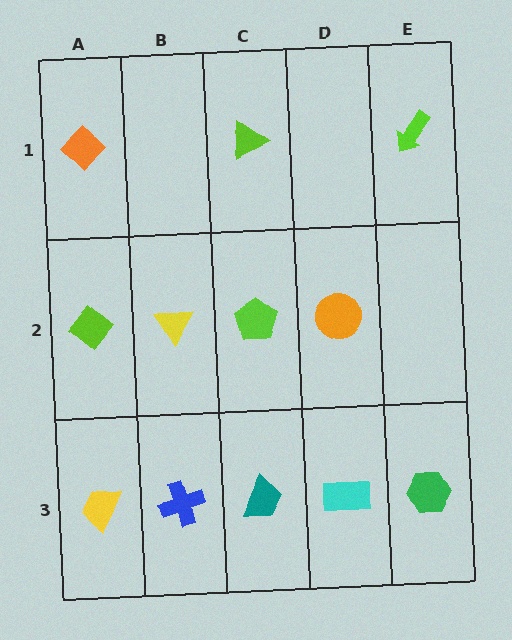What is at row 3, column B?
A blue cross.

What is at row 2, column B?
A yellow triangle.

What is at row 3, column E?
A green hexagon.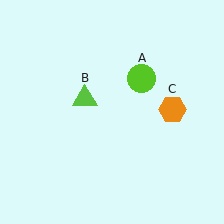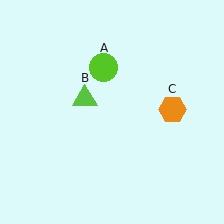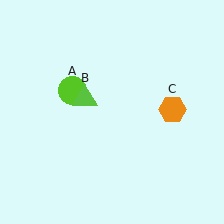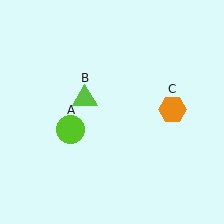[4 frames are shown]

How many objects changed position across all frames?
1 object changed position: lime circle (object A).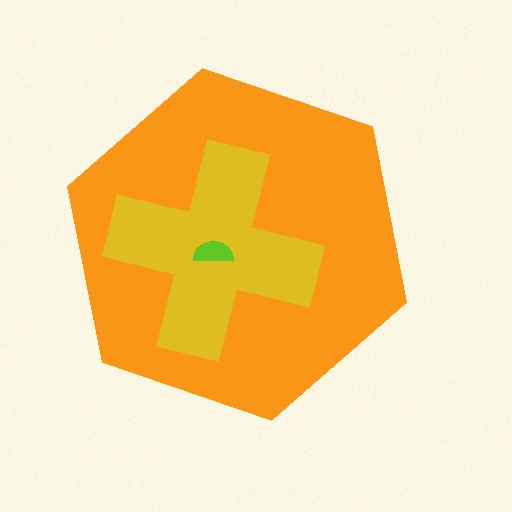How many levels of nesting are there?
3.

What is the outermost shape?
The orange hexagon.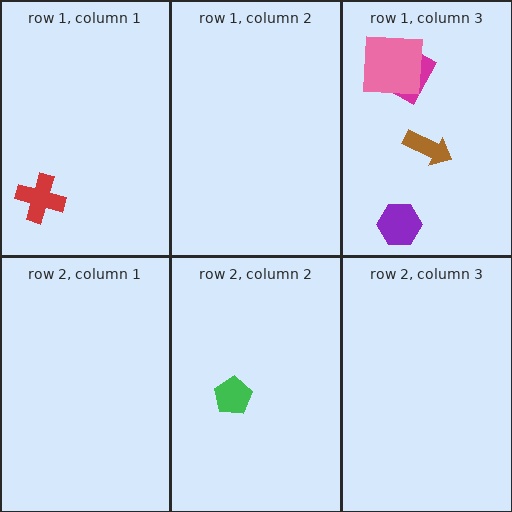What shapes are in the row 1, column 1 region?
The red cross.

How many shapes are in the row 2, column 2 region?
1.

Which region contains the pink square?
The row 1, column 3 region.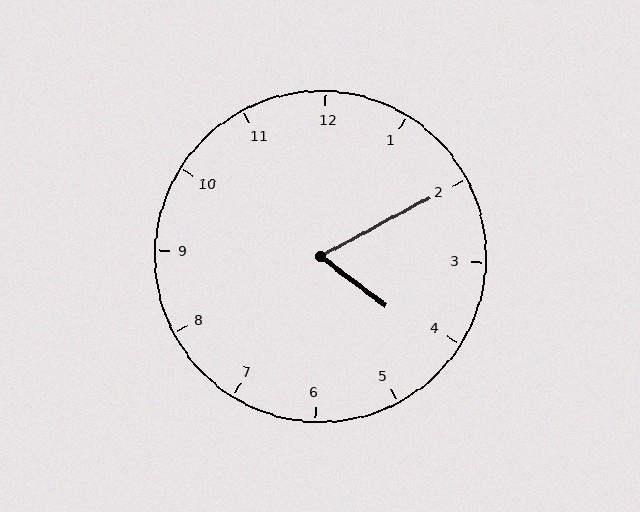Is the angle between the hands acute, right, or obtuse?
It is acute.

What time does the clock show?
4:10.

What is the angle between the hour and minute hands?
Approximately 65 degrees.